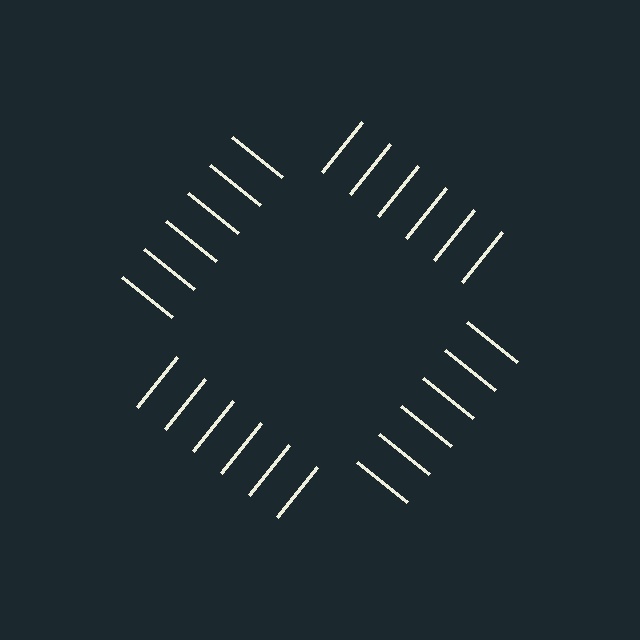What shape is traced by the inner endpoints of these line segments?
An illusory square — the line segments terminate on its edges but no continuous stroke is drawn.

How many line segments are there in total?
24 — 6 along each of the 4 edges.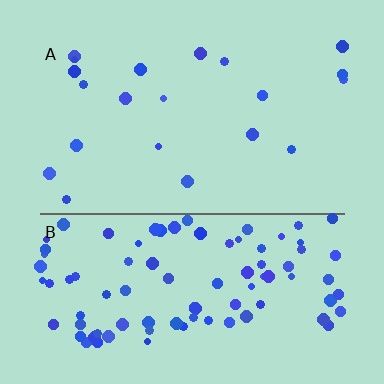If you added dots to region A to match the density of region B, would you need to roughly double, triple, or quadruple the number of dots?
Approximately quadruple.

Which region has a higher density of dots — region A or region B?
B (the bottom).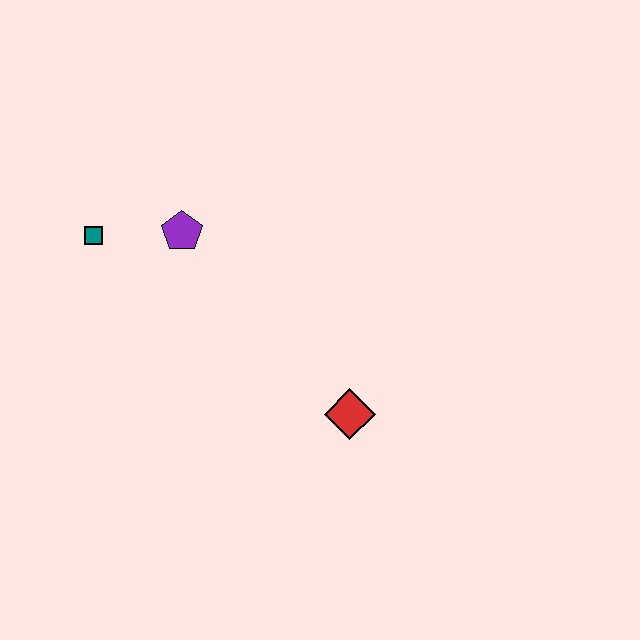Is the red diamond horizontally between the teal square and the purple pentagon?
No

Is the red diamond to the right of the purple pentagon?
Yes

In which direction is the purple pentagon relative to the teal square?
The purple pentagon is to the right of the teal square.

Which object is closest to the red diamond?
The purple pentagon is closest to the red diamond.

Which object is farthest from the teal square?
The red diamond is farthest from the teal square.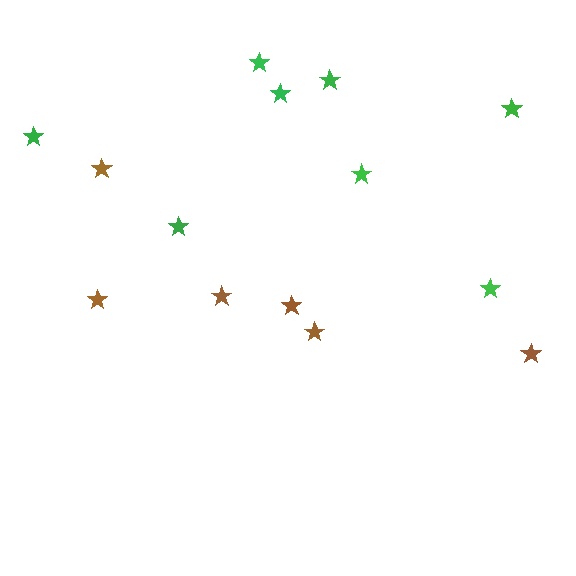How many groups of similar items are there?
There are 2 groups: one group of green stars (8) and one group of brown stars (6).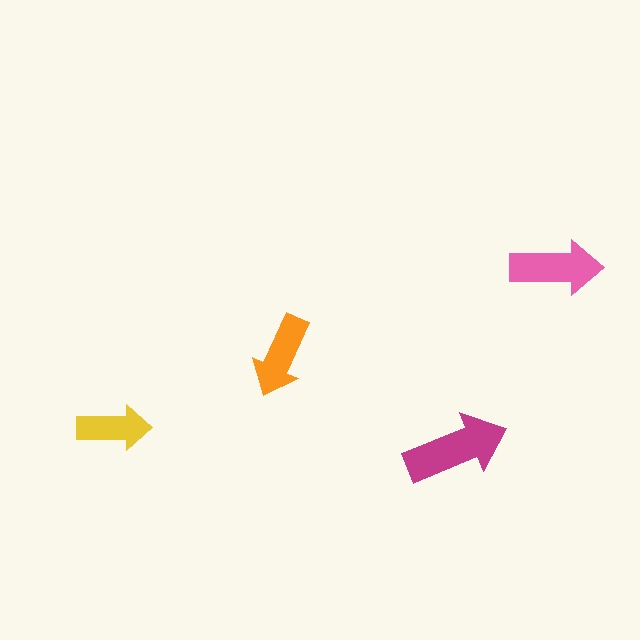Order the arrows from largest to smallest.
the magenta one, the pink one, the orange one, the yellow one.